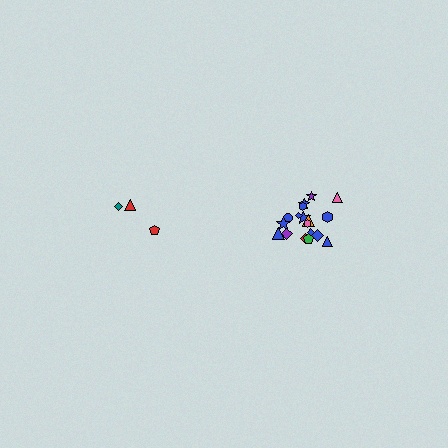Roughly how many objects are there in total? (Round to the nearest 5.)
Roughly 20 objects in total.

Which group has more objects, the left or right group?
The right group.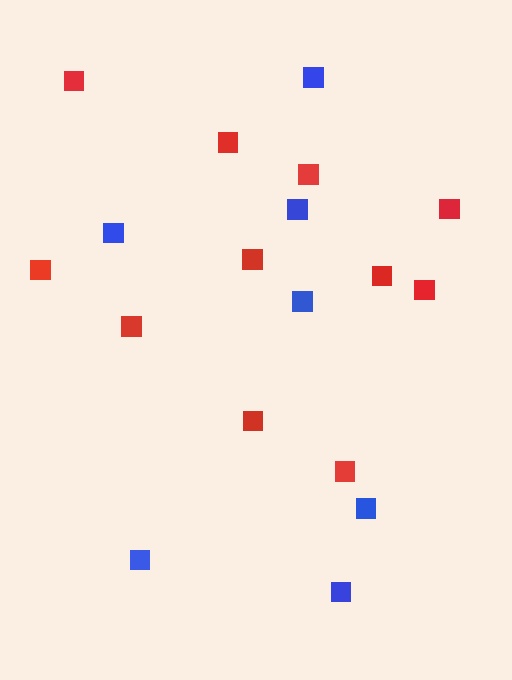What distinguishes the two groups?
There are 2 groups: one group of red squares (11) and one group of blue squares (7).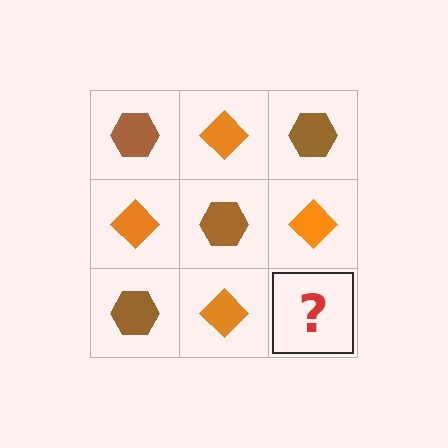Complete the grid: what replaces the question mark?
The question mark should be replaced with a brown hexagon.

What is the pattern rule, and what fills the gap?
The rule is that it alternates brown hexagon and orange diamond in a checkerboard pattern. The gap should be filled with a brown hexagon.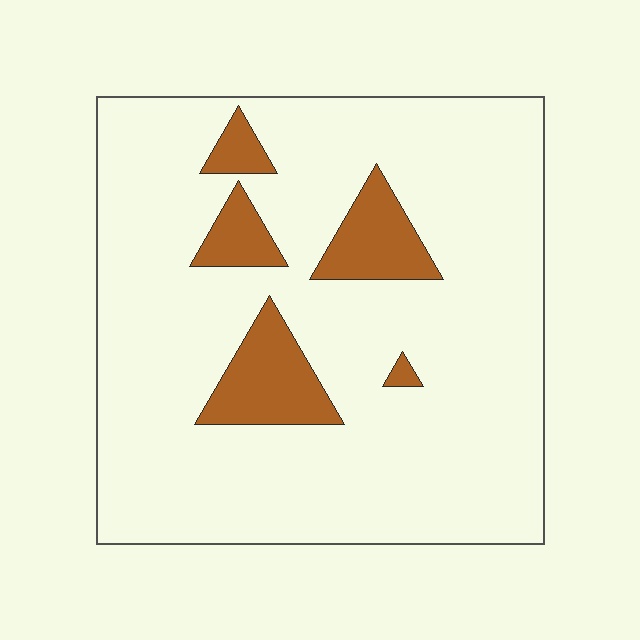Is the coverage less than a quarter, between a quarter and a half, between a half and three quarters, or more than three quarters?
Less than a quarter.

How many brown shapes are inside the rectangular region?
5.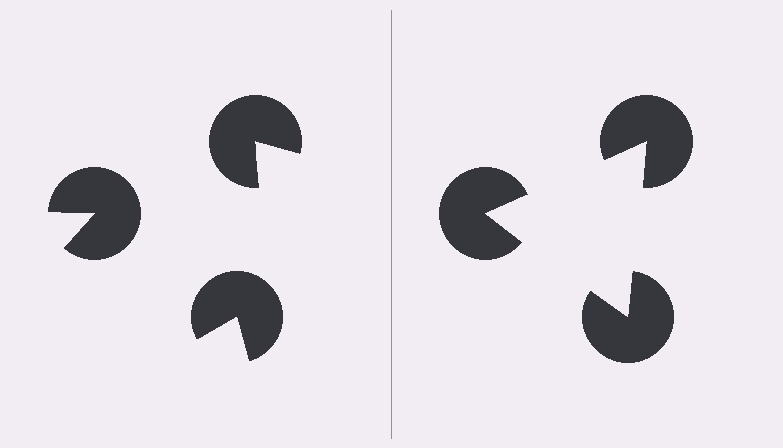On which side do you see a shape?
An illusory triangle appears on the right side. On the left side the wedge cuts are rotated, so no coherent shape forms.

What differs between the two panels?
The pac-man discs are positioned identically on both sides; only the wedge orientations differ. On the right they align to a triangle; on the left they are misaligned.